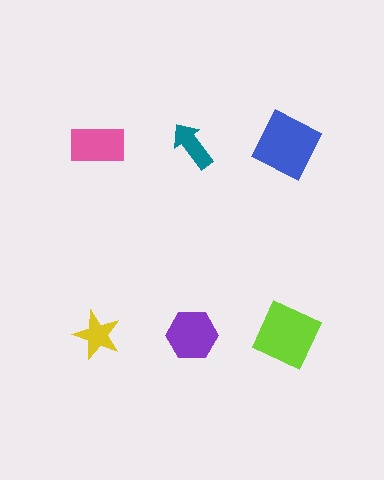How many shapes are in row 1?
3 shapes.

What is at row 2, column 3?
A lime square.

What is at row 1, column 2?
A teal arrow.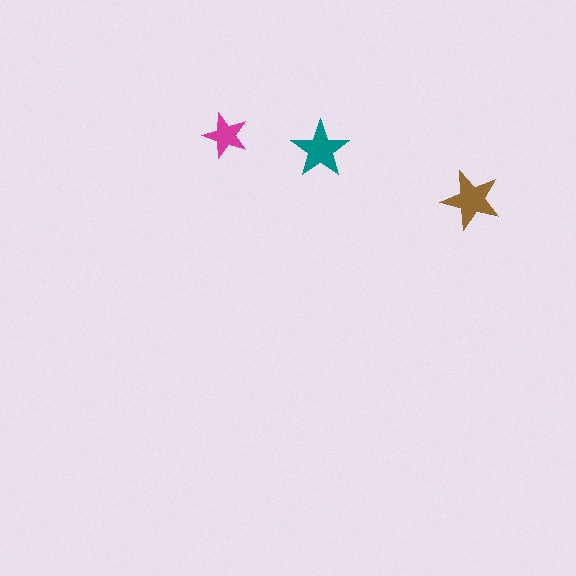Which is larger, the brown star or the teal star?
The brown one.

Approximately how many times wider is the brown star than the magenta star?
About 1.5 times wider.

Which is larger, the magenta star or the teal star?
The teal one.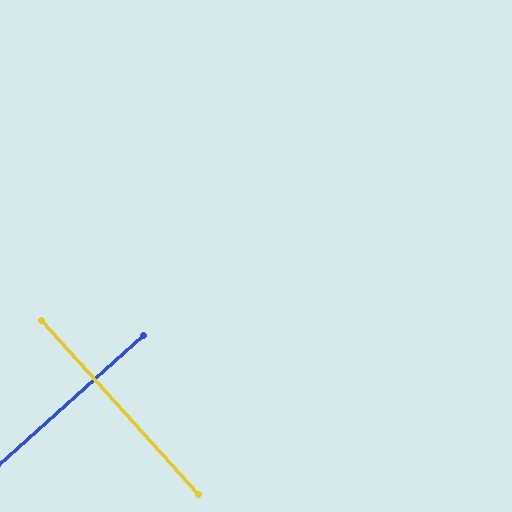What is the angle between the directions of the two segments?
Approximately 89 degrees.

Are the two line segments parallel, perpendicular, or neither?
Perpendicular — they meet at approximately 89°.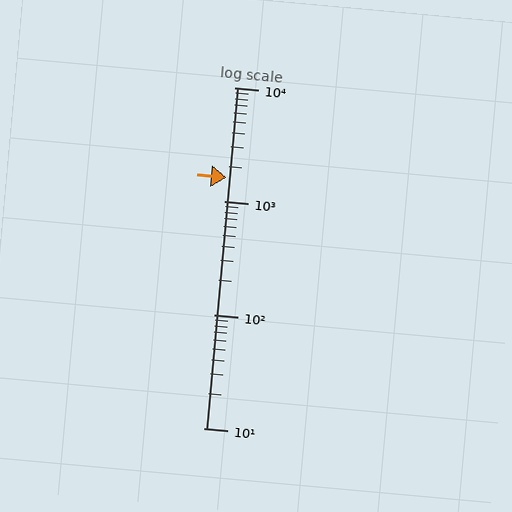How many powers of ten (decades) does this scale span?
The scale spans 3 decades, from 10 to 10000.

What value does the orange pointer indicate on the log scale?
The pointer indicates approximately 1600.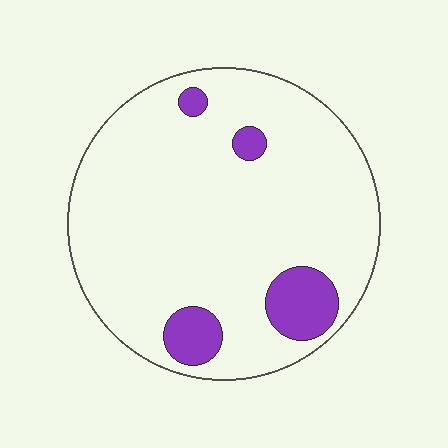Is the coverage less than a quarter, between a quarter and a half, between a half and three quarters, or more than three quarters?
Less than a quarter.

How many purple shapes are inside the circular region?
4.